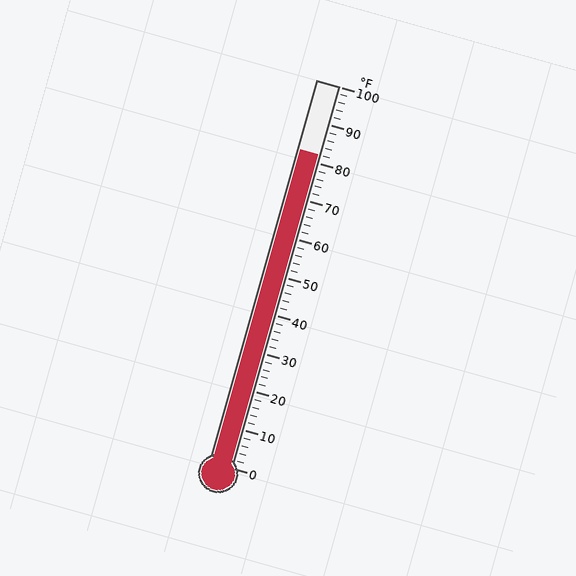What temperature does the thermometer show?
The thermometer shows approximately 82°F.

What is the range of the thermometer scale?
The thermometer scale ranges from 0°F to 100°F.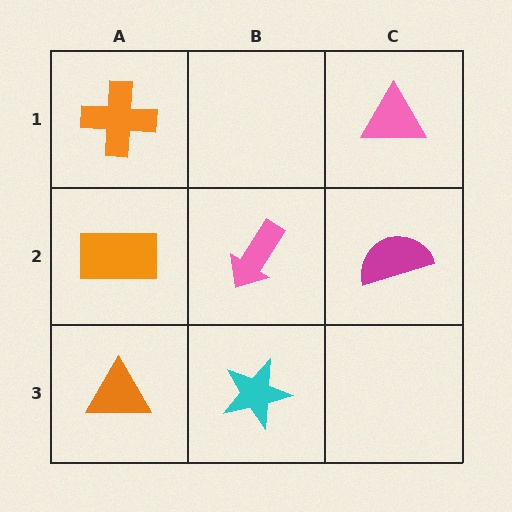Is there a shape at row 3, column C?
No, that cell is empty.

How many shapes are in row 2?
3 shapes.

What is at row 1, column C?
A pink triangle.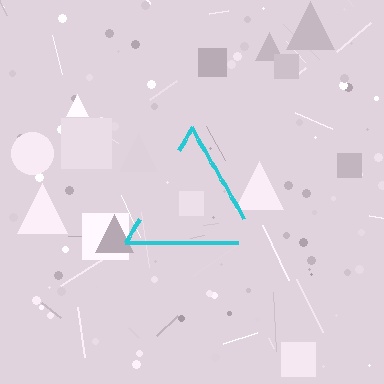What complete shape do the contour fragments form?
The contour fragments form a triangle.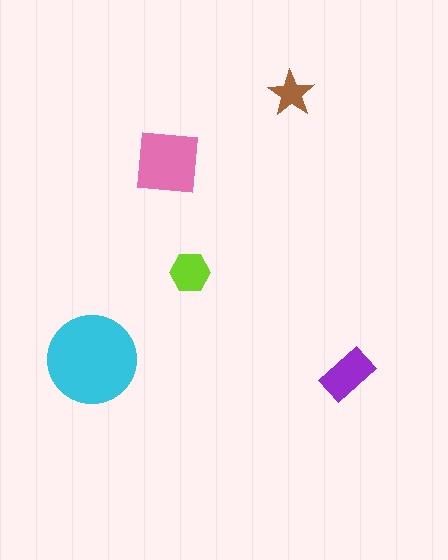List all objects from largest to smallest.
The cyan circle, the pink square, the purple rectangle, the lime hexagon, the brown star.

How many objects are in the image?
There are 5 objects in the image.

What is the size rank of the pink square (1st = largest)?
2nd.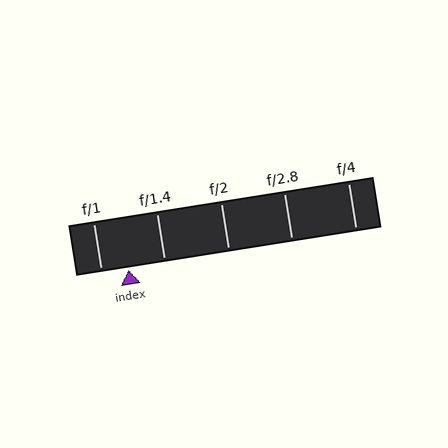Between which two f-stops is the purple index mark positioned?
The index mark is between f/1 and f/1.4.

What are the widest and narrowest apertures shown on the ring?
The widest aperture shown is f/1 and the narrowest is f/4.